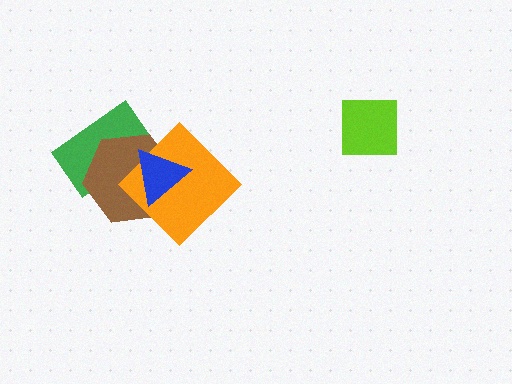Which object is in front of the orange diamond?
The blue triangle is in front of the orange diamond.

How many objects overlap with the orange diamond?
2 objects overlap with the orange diamond.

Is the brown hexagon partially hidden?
Yes, it is partially covered by another shape.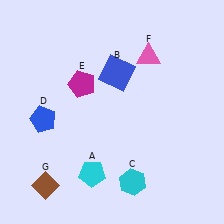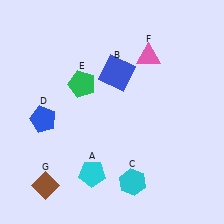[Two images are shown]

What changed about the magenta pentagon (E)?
In Image 1, E is magenta. In Image 2, it changed to green.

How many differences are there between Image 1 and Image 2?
There is 1 difference between the two images.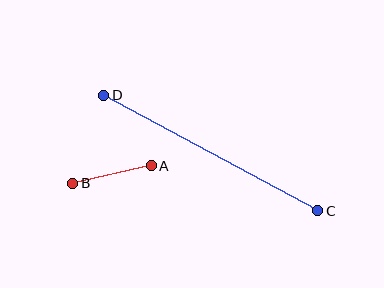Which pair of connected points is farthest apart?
Points C and D are farthest apart.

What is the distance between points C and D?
The distance is approximately 243 pixels.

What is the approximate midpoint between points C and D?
The midpoint is at approximately (211, 153) pixels.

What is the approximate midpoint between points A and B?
The midpoint is at approximately (112, 175) pixels.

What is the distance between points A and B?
The distance is approximately 80 pixels.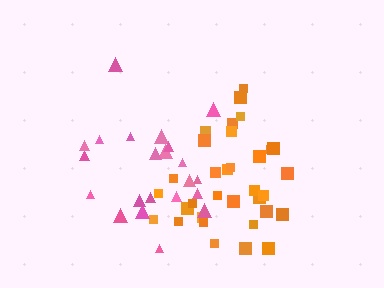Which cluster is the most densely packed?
Orange.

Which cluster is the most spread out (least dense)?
Pink.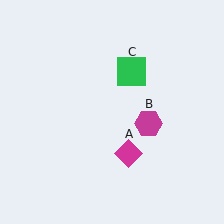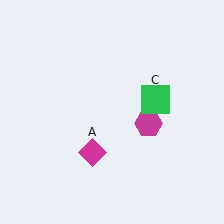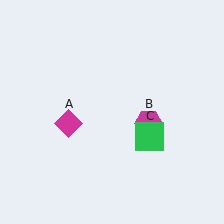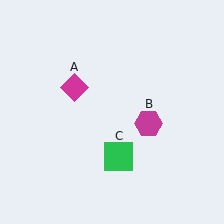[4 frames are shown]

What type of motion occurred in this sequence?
The magenta diamond (object A), green square (object C) rotated clockwise around the center of the scene.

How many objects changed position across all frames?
2 objects changed position: magenta diamond (object A), green square (object C).